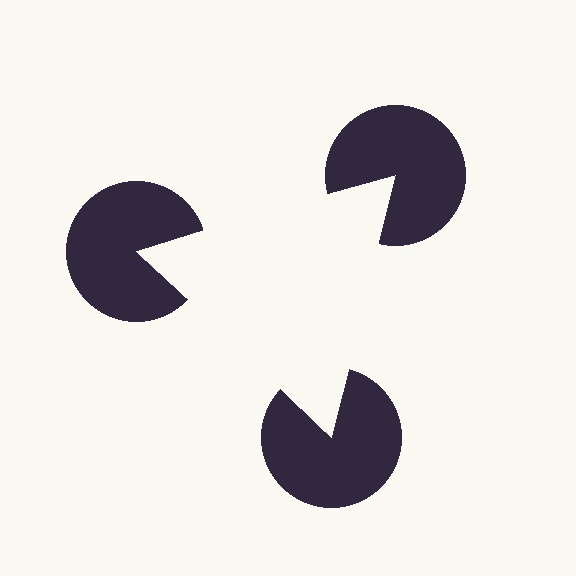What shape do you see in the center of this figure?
An illusory triangle — its edges are inferred from the aligned wedge cuts in the pac-man discs, not physically drawn.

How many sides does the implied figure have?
3 sides.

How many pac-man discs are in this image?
There are 3 — one at each vertex of the illusory triangle.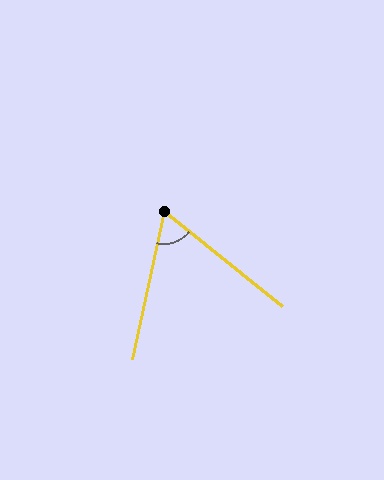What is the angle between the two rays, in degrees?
Approximately 64 degrees.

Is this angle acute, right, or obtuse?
It is acute.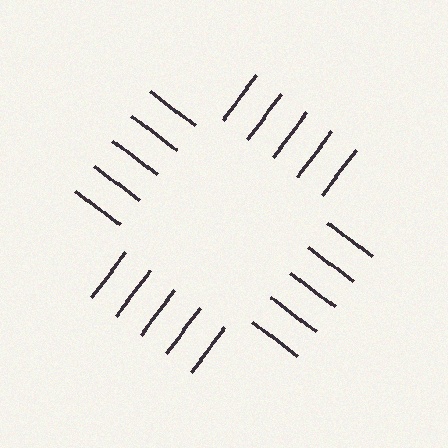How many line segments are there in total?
20 — 5 along each of the 4 edges.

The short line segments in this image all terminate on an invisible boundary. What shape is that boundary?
An illusory square — the line segments terminate on its edges but no continuous stroke is drawn.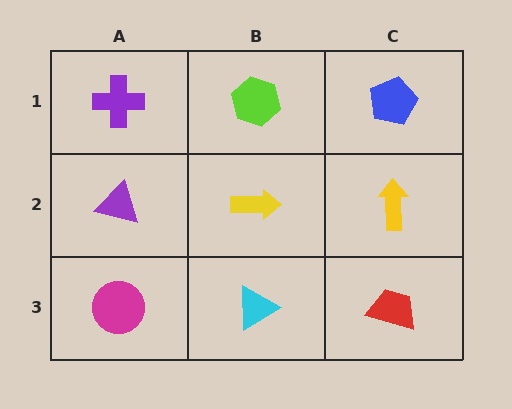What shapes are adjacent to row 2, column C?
A blue pentagon (row 1, column C), a red trapezoid (row 3, column C), a yellow arrow (row 2, column B).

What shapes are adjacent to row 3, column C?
A yellow arrow (row 2, column C), a cyan triangle (row 3, column B).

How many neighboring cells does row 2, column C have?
3.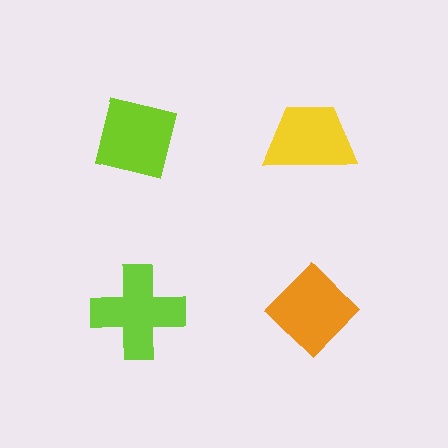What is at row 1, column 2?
A yellow trapezoid.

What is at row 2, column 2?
An orange diamond.